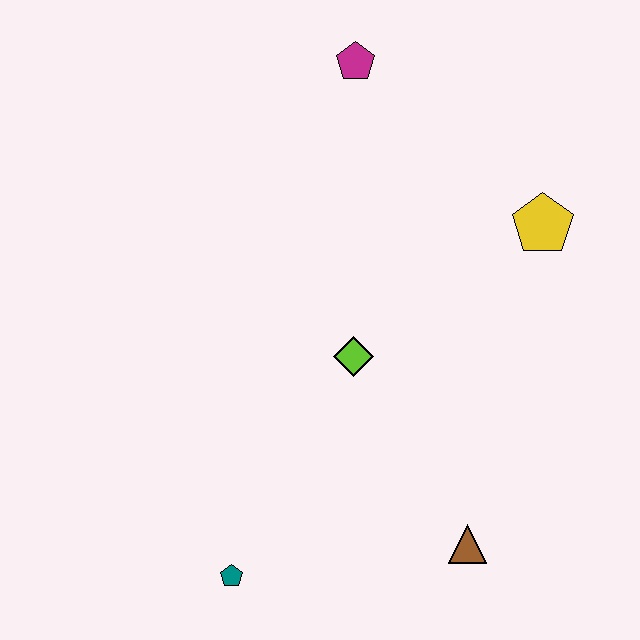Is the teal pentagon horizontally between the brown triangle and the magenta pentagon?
No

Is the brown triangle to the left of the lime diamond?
No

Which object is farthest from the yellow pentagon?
The teal pentagon is farthest from the yellow pentagon.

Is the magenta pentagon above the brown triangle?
Yes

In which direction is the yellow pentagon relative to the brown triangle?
The yellow pentagon is above the brown triangle.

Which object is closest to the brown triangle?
The lime diamond is closest to the brown triangle.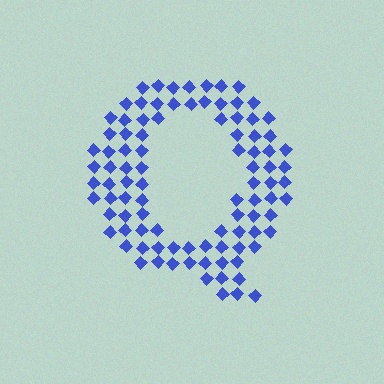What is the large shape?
The large shape is the letter Q.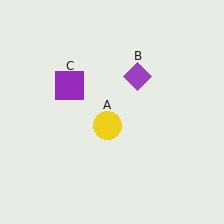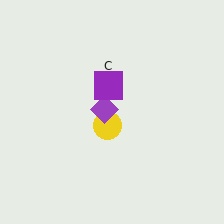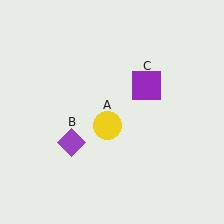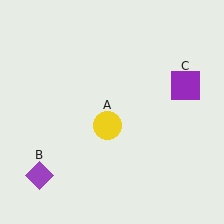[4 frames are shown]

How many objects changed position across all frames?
2 objects changed position: purple diamond (object B), purple square (object C).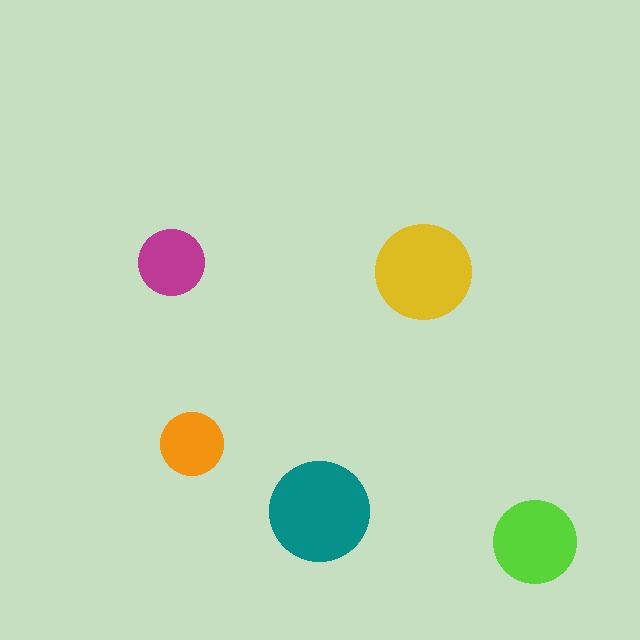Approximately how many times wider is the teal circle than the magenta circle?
About 1.5 times wider.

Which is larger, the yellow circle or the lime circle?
The yellow one.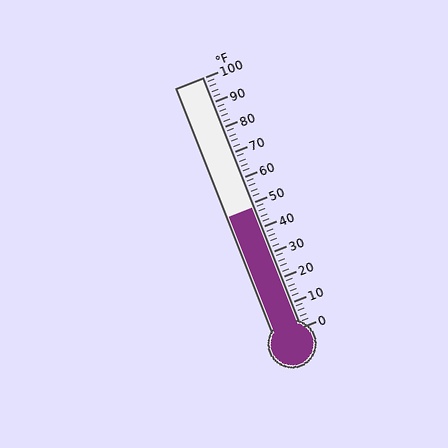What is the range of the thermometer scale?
The thermometer scale ranges from 0°F to 100°F.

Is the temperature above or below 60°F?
The temperature is below 60°F.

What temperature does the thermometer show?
The thermometer shows approximately 48°F.